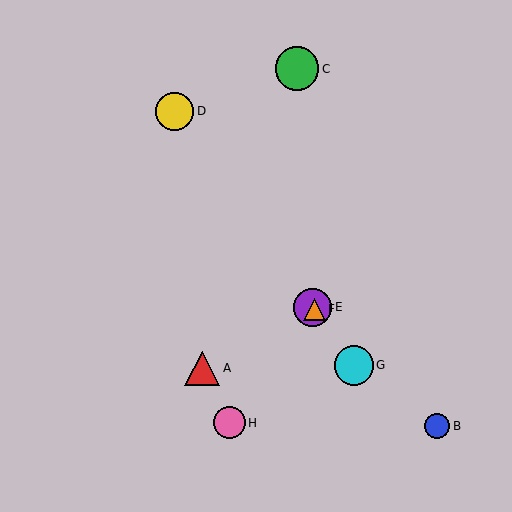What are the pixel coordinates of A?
Object A is at (202, 368).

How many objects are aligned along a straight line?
4 objects (D, E, F, G) are aligned along a straight line.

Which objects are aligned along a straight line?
Objects D, E, F, G are aligned along a straight line.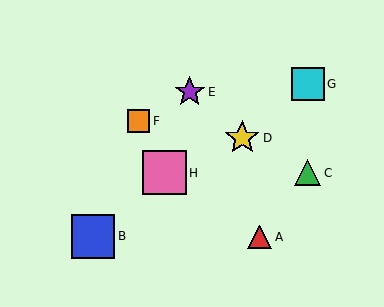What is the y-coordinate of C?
Object C is at y≈173.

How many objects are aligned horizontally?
2 objects (C, H) are aligned horizontally.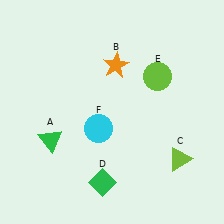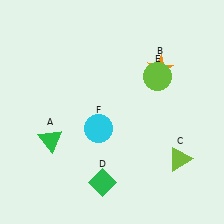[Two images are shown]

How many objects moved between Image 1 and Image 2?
1 object moved between the two images.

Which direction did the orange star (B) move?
The orange star (B) moved right.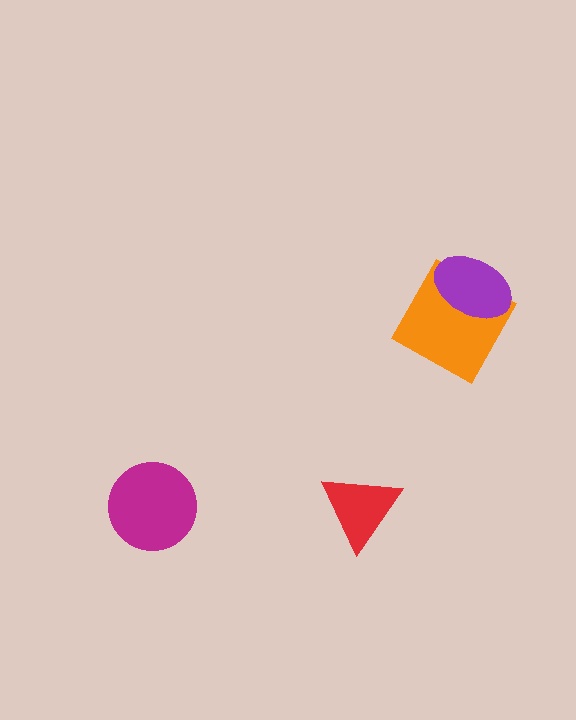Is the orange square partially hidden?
Yes, it is partially covered by another shape.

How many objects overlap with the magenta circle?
0 objects overlap with the magenta circle.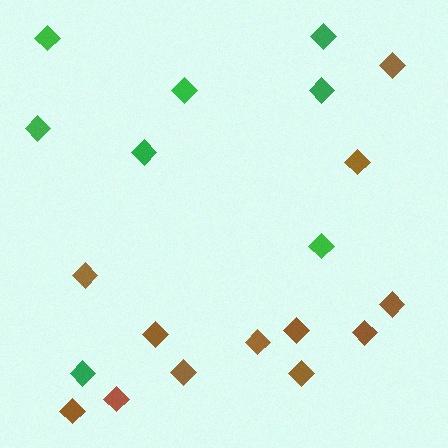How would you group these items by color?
There are 2 groups: one group of brown diamonds (12) and one group of green diamonds (8).